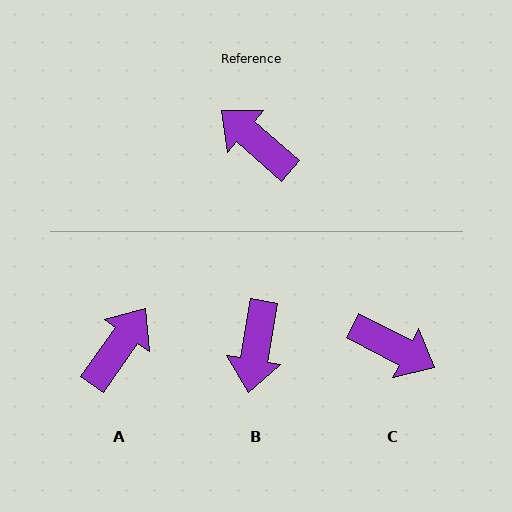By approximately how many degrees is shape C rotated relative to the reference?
Approximately 166 degrees clockwise.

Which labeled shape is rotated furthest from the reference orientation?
C, about 166 degrees away.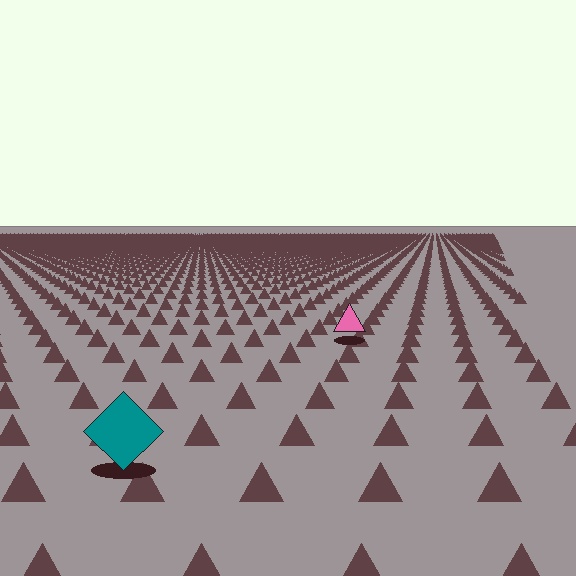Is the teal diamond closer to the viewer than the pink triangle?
Yes. The teal diamond is closer — you can tell from the texture gradient: the ground texture is coarser near it.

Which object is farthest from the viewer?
The pink triangle is farthest from the viewer. It appears smaller and the ground texture around it is denser.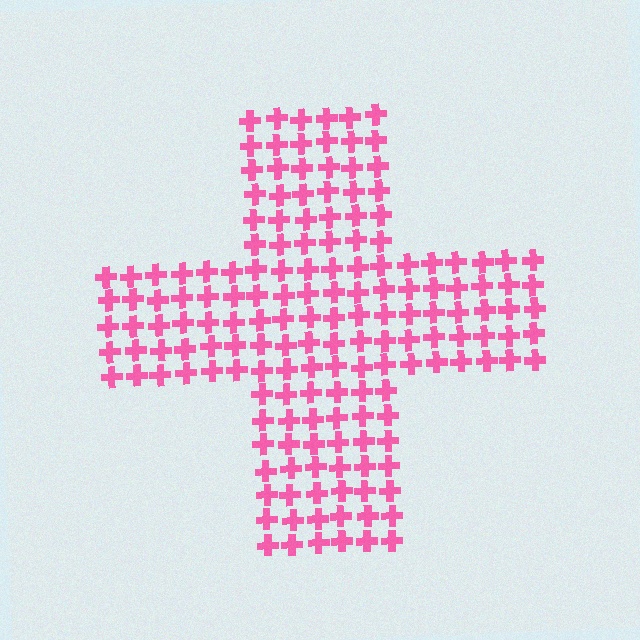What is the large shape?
The large shape is a cross.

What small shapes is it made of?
It is made of small crosses.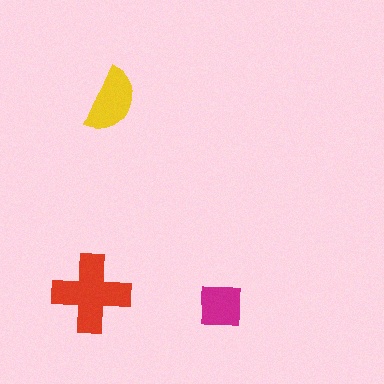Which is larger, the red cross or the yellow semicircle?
The red cross.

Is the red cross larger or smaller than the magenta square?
Larger.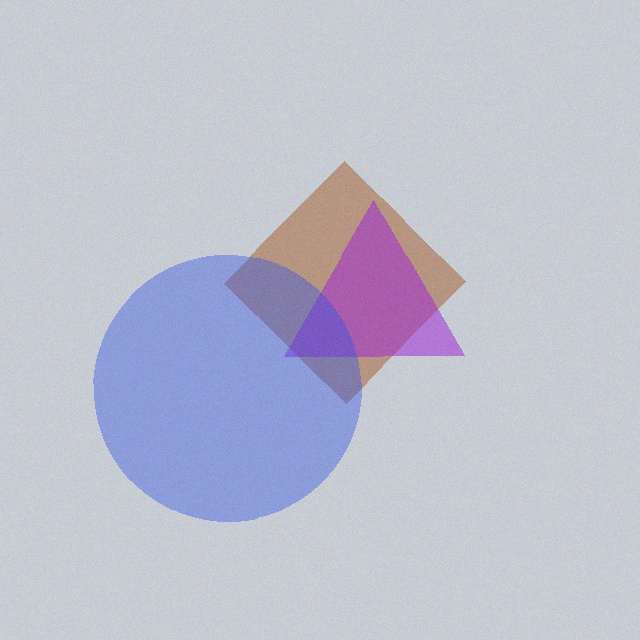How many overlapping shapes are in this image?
There are 3 overlapping shapes in the image.